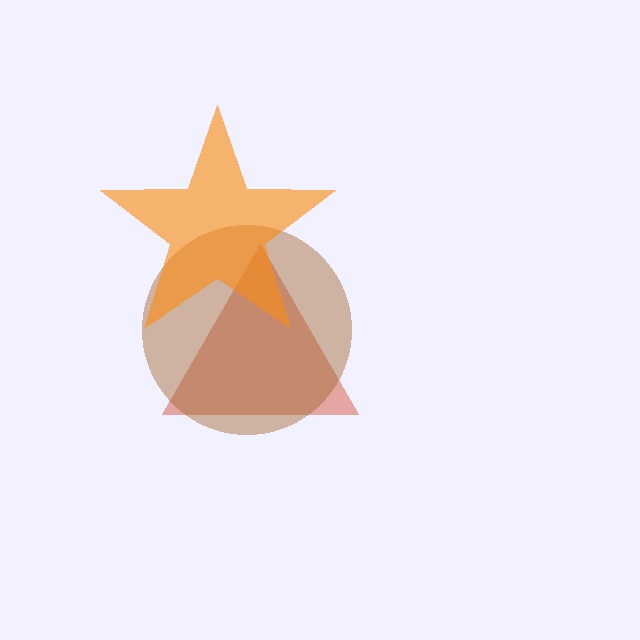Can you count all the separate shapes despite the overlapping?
Yes, there are 3 separate shapes.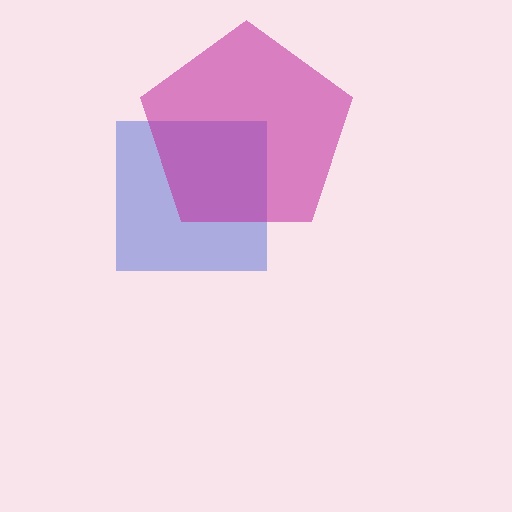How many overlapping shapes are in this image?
There are 2 overlapping shapes in the image.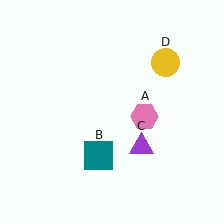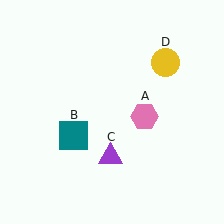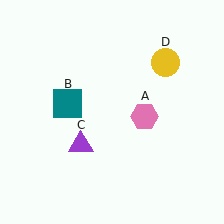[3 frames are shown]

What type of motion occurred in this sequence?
The teal square (object B), purple triangle (object C) rotated clockwise around the center of the scene.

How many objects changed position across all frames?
2 objects changed position: teal square (object B), purple triangle (object C).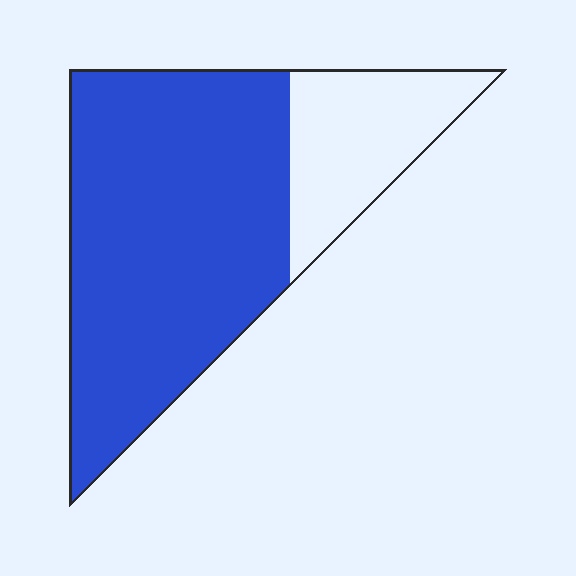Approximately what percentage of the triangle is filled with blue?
Approximately 75%.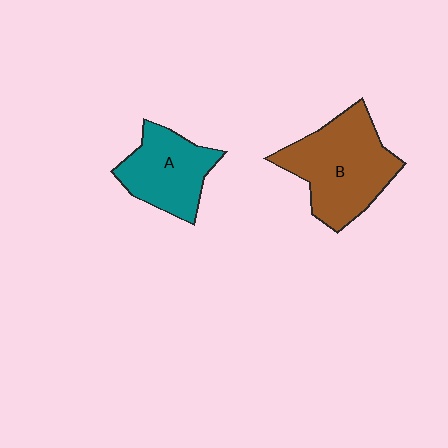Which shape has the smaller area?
Shape A (teal).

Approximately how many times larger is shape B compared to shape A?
Approximately 1.4 times.